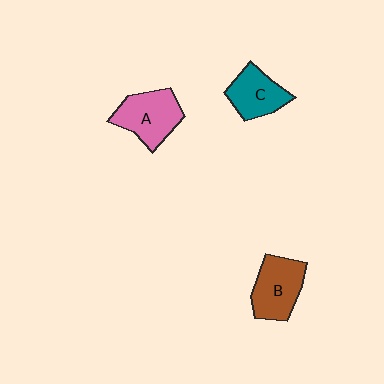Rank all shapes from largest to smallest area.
From largest to smallest: A (pink), B (brown), C (teal).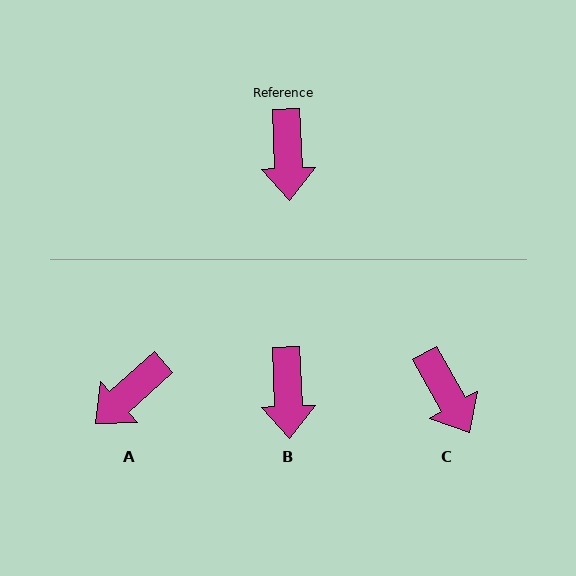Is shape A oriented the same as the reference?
No, it is off by about 50 degrees.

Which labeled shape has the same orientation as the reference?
B.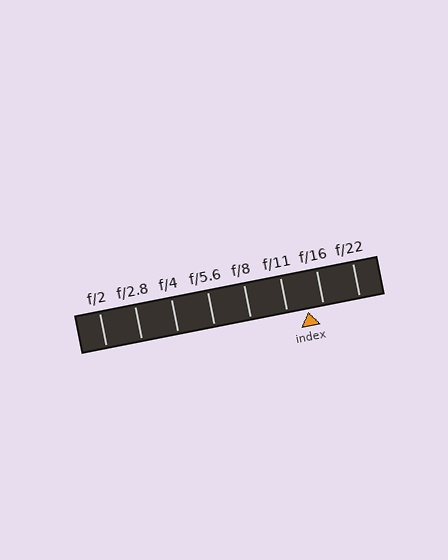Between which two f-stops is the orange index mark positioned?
The index mark is between f/11 and f/16.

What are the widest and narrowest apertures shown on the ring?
The widest aperture shown is f/2 and the narrowest is f/22.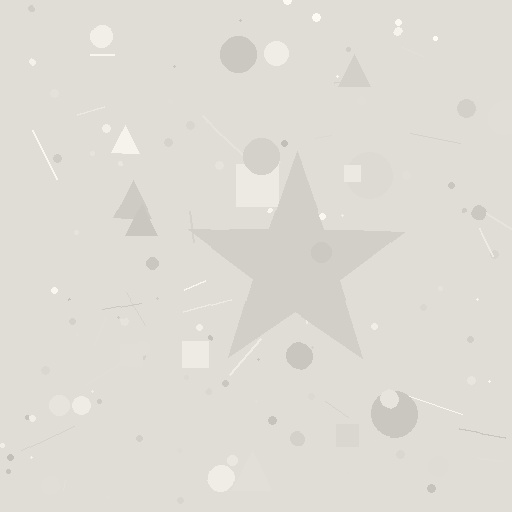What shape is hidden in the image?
A star is hidden in the image.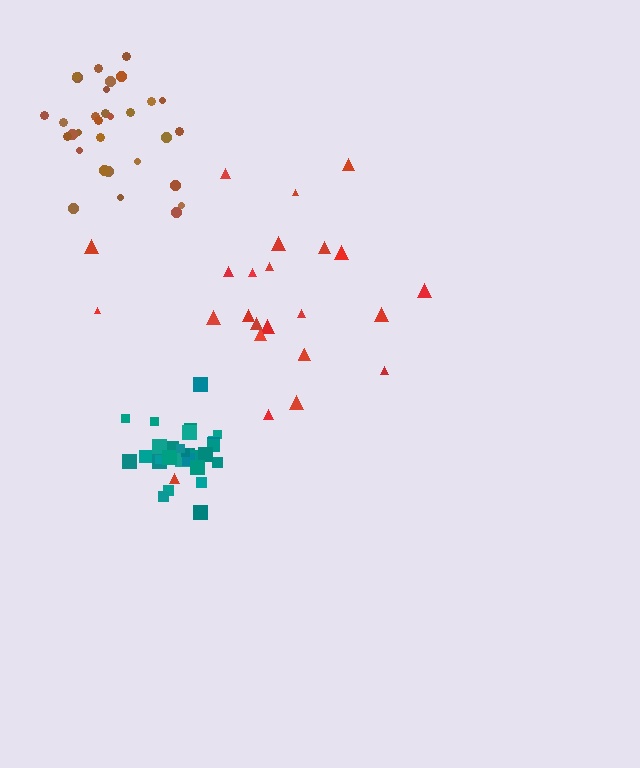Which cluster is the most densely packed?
Teal.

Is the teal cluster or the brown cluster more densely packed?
Teal.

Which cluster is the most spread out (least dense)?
Red.